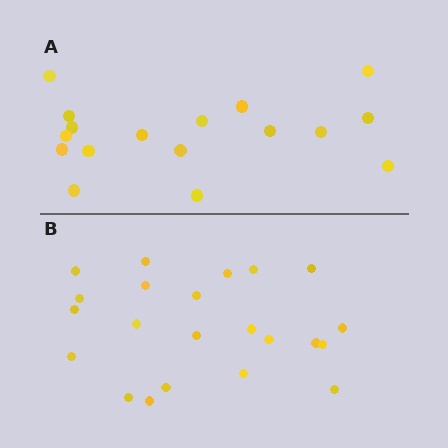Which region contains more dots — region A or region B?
Region B (the bottom region) has more dots.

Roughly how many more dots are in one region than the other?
Region B has about 5 more dots than region A.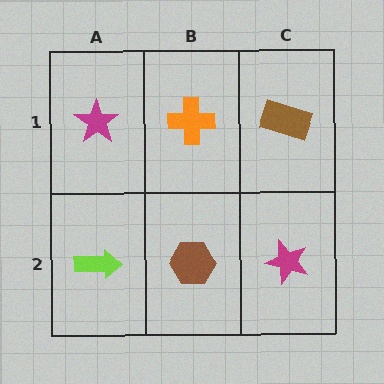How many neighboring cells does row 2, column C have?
2.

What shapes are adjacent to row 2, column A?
A magenta star (row 1, column A), a brown hexagon (row 2, column B).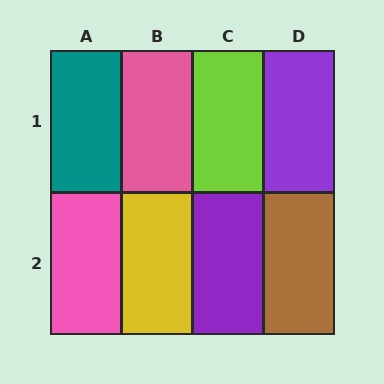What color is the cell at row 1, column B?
Pink.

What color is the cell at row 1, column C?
Lime.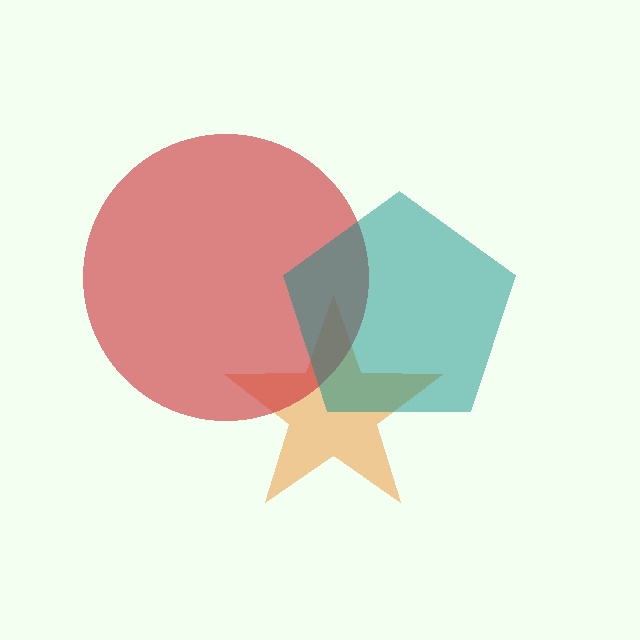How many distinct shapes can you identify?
There are 3 distinct shapes: an orange star, a red circle, a teal pentagon.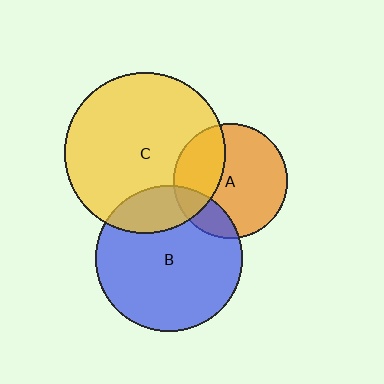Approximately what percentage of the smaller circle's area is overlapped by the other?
Approximately 20%.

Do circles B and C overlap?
Yes.